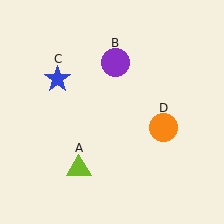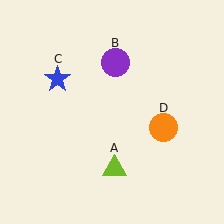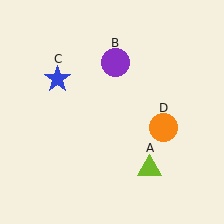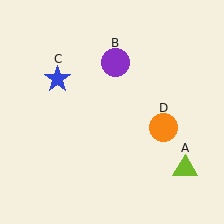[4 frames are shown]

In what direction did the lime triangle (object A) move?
The lime triangle (object A) moved right.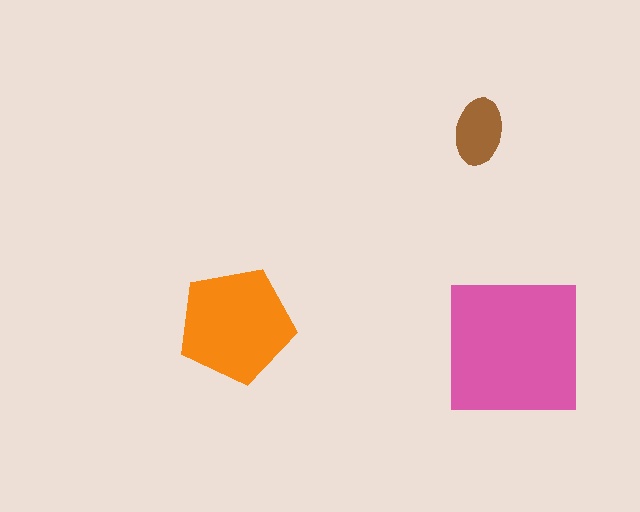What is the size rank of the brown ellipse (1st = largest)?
3rd.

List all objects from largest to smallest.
The pink square, the orange pentagon, the brown ellipse.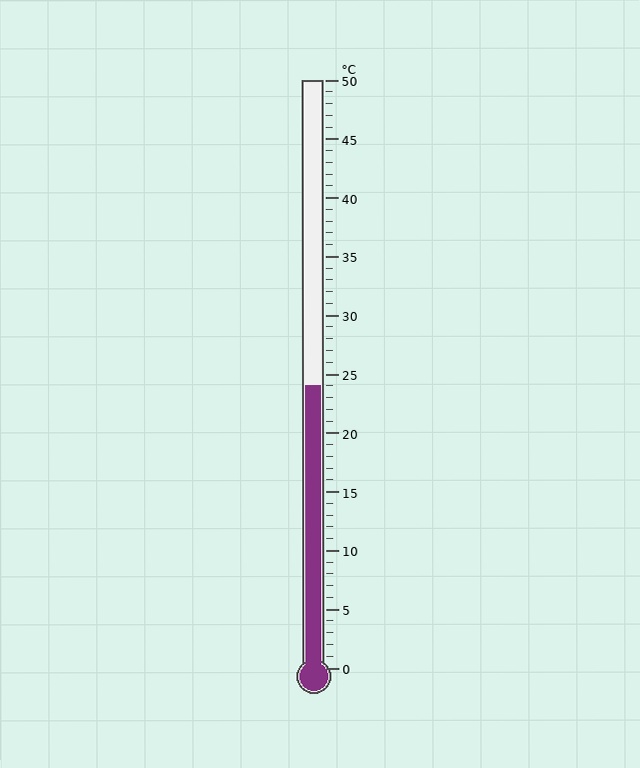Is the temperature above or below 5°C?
The temperature is above 5°C.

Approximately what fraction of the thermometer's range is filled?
The thermometer is filled to approximately 50% of its range.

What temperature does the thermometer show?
The thermometer shows approximately 24°C.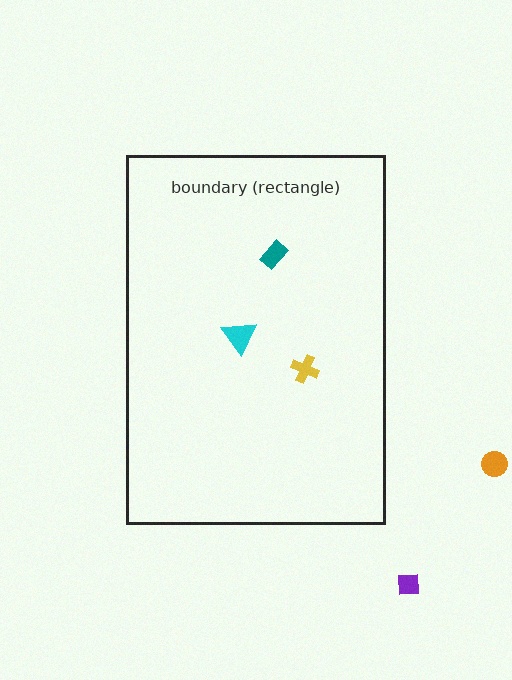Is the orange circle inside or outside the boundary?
Outside.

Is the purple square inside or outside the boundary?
Outside.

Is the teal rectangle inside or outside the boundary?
Inside.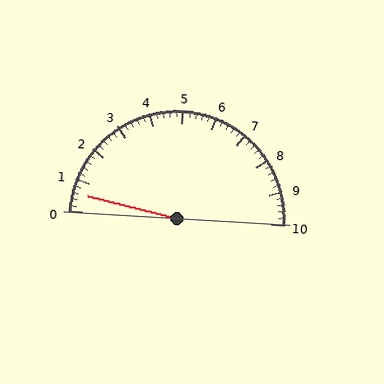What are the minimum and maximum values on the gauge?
The gauge ranges from 0 to 10.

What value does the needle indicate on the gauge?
The needle indicates approximately 0.6.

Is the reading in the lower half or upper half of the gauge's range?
The reading is in the lower half of the range (0 to 10).